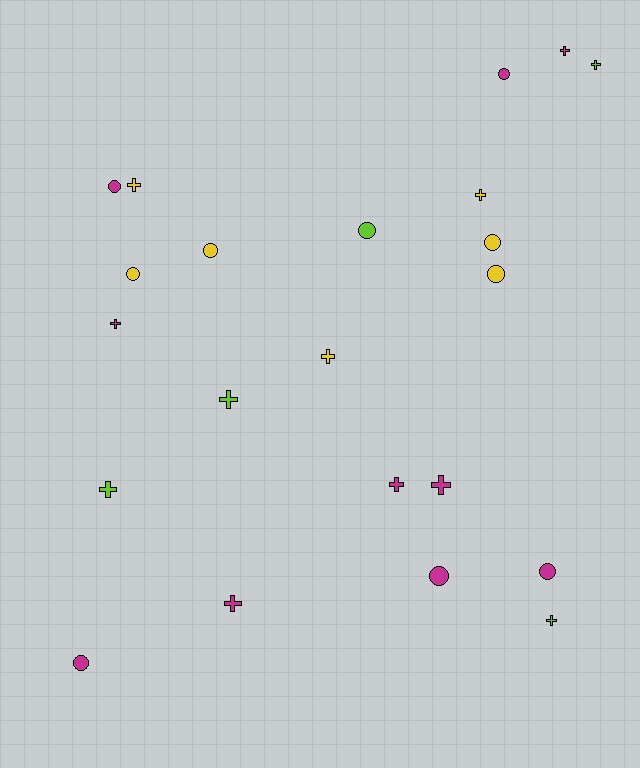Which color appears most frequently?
Magenta, with 10 objects.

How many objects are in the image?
There are 22 objects.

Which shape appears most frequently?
Cross, with 12 objects.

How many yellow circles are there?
There are 4 yellow circles.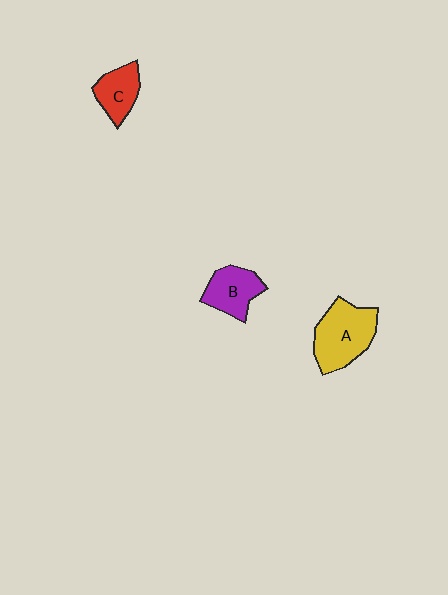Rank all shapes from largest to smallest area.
From largest to smallest: A (yellow), B (purple), C (red).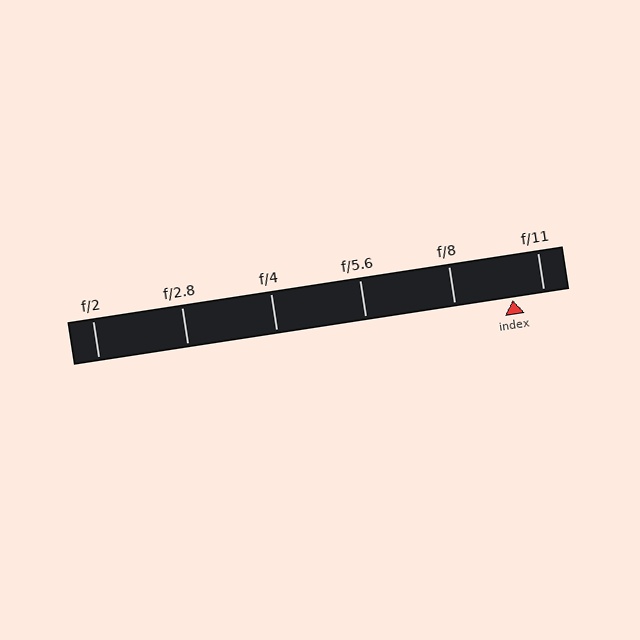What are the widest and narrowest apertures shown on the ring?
The widest aperture shown is f/2 and the narrowest is f/11.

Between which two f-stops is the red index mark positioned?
The index mark is between f/8 and f/11.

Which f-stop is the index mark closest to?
The index mark is closest to f/11.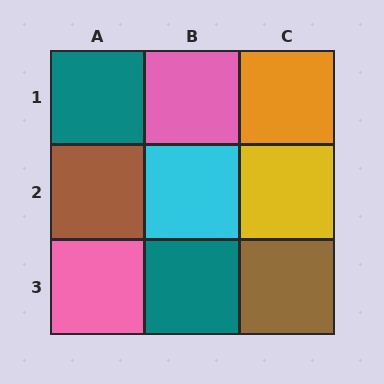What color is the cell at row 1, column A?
Teal.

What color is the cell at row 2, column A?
Brown.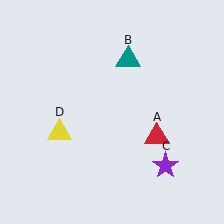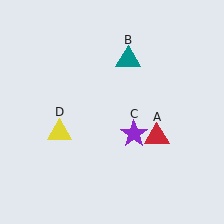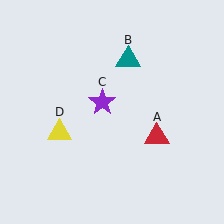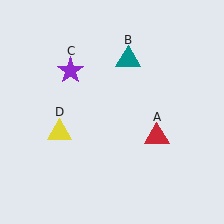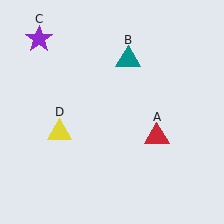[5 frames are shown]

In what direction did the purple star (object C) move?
The purple star (object C) moved up and to the left.